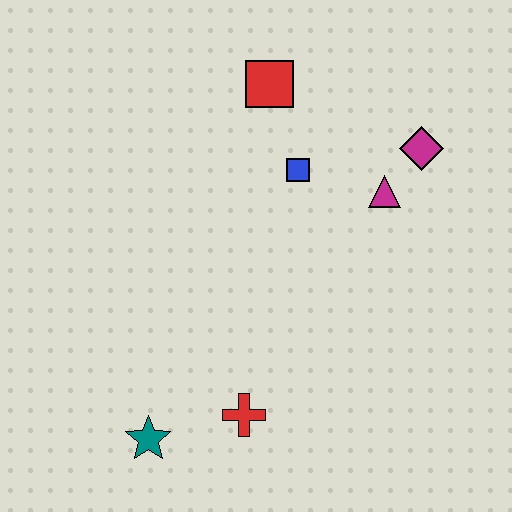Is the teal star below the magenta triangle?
Yes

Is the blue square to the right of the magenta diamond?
No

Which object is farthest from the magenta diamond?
The teal star is farthest from the magenta diamond.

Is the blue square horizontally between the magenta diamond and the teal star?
Yes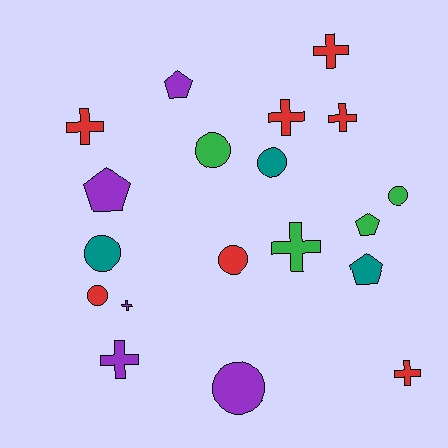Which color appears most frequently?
Red, with 7 objects.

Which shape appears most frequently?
Cross, with 8 objects.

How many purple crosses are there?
There are 2 purple crosses.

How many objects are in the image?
There are 19 objects.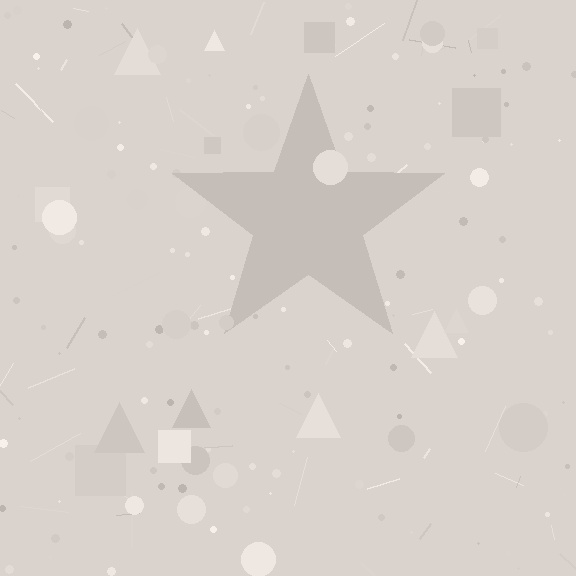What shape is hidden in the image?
A star is hidden in the image.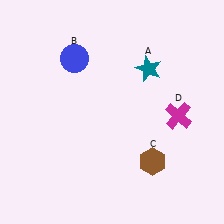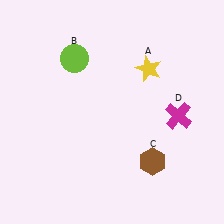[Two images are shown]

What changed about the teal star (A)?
In Image 1, A is teal. In Image 2, it changed to yellow.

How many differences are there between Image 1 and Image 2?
There are 2 differences between the two images.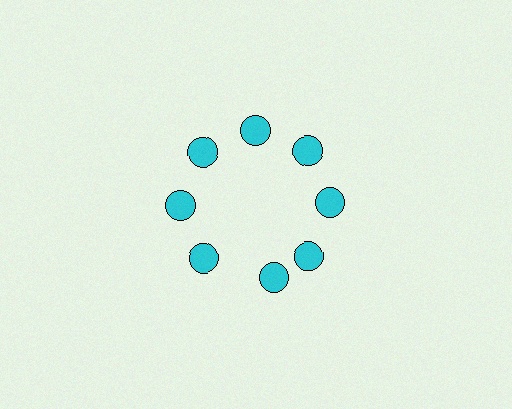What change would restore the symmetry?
The symmetry would be restored by rotating it back into even spacing with its neighbors so that all 8 circles sit at equal angles and equal distance from the center.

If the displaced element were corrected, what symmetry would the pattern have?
It would have 8-fold rotational symmetry — the pattern would map onto itself every 45 degrees.